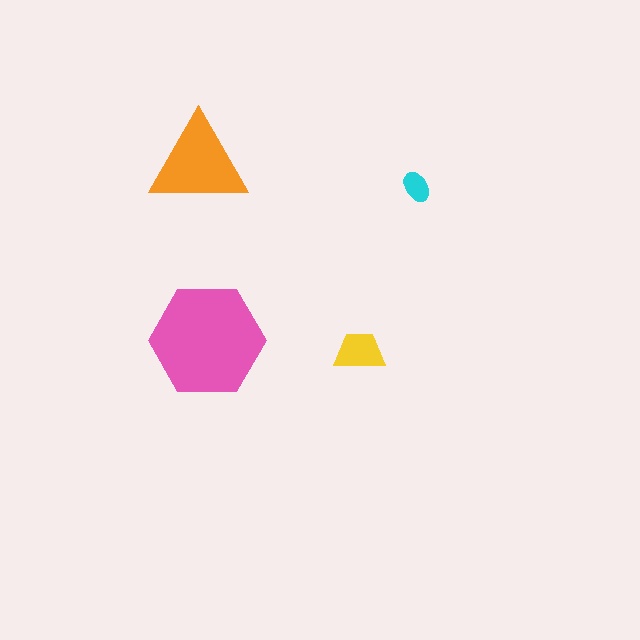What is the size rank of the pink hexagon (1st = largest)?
1st.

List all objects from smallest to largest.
The cyan ellipse, the yellow trapezoid, the orange triangle, the pink hexagon.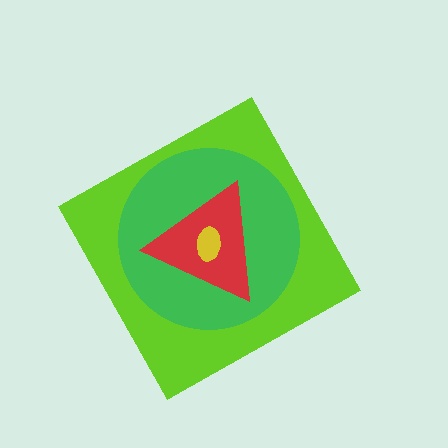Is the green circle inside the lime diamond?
Yes.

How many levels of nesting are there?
4.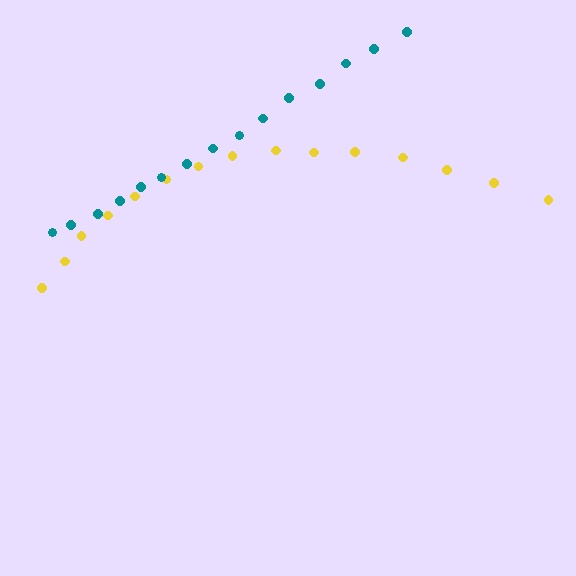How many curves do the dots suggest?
There are 2 distinct paths.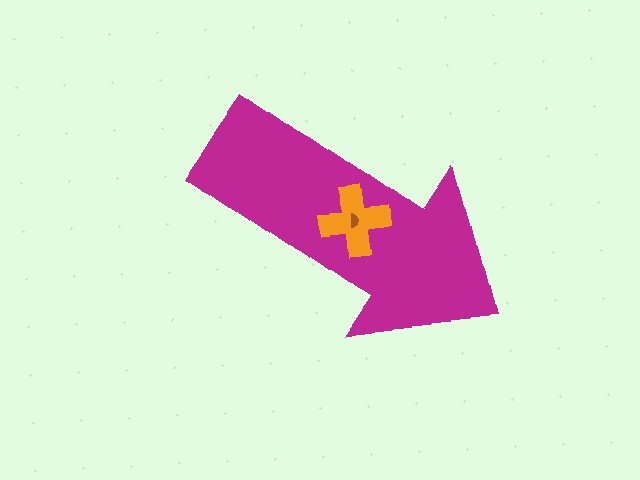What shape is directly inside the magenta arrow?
The orange cross.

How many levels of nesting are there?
3.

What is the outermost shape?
The magenta arrow.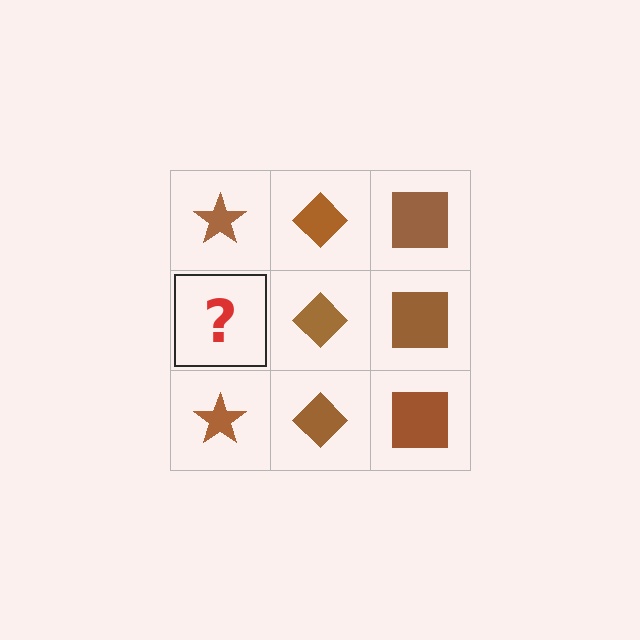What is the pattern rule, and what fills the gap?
The rule is that each column has a consistent shape. The gap should be filled with a brown star.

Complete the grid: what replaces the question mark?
The question mark should be replaced with a brown star.